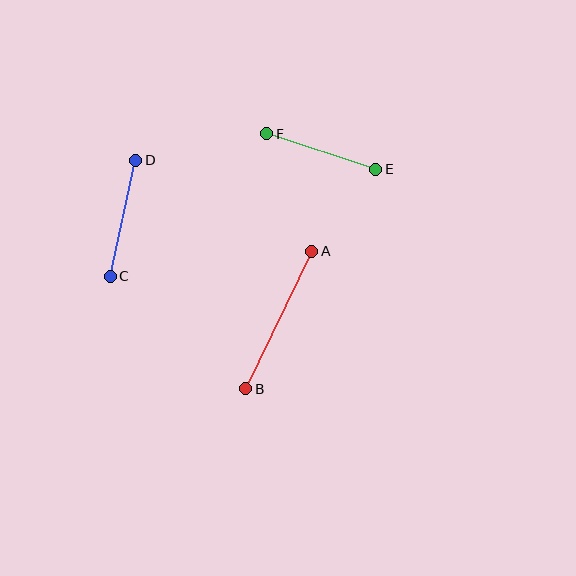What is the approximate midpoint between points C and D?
The midpoint is at approximately (123, 218) pixels.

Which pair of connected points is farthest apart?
Points A and B are farthest apart.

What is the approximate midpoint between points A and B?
The midpoint is at approximately (279, 320) pixels.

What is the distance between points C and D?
The distance is approximately 119 pixels.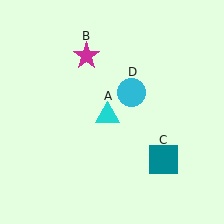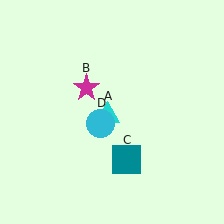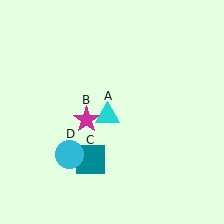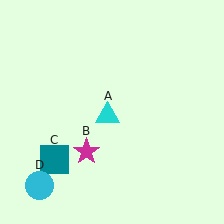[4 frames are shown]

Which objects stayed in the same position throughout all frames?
Cyan triangle (object A) remained stationary.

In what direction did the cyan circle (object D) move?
The cyan circle (object D) moved down and to the left.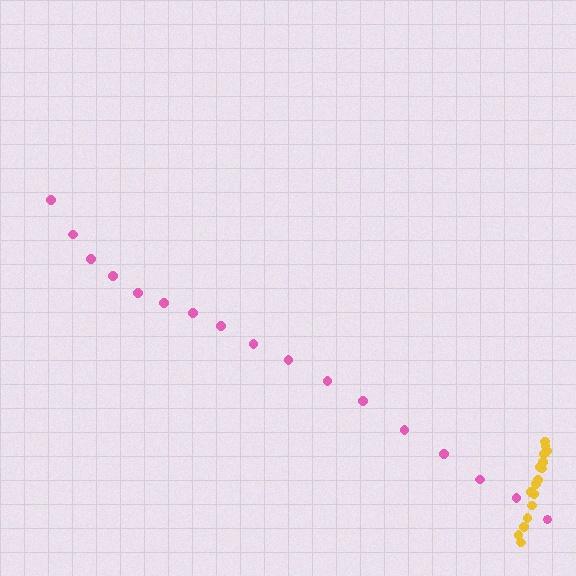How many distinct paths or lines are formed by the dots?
There are 2 distinct paths.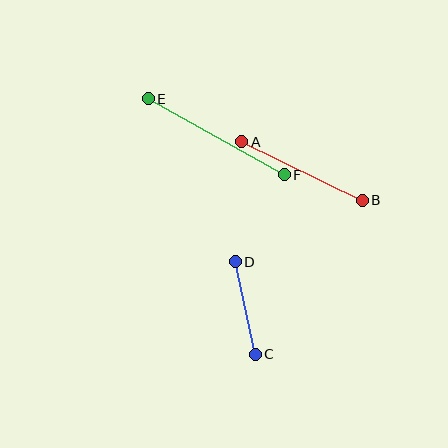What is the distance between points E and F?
The distance is approximately 155 pixels.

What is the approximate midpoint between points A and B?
The midpoint is at approximately (302, 171) pixels.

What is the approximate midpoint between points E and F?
The midpoint is at approximately (216, 137) pixels.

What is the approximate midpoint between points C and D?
The midpoint is at approximately (245, 308) pixels.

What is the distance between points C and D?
The distance is approximately 95 pixels.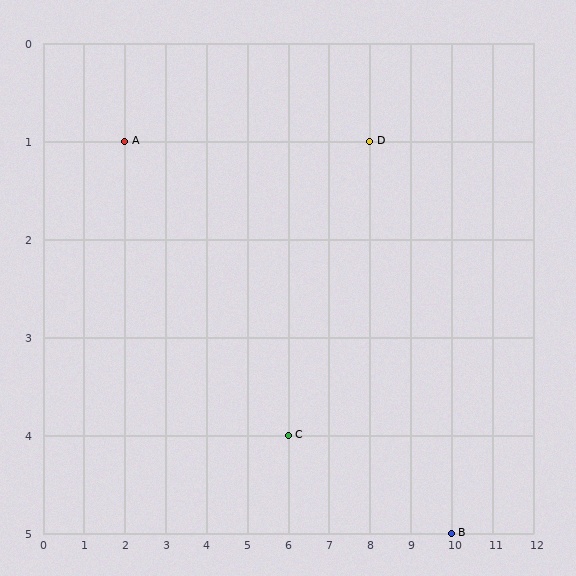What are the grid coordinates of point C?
Point C is at grid coordinates (6, 4).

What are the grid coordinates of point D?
Point D is at grid coordinates (8, 1).